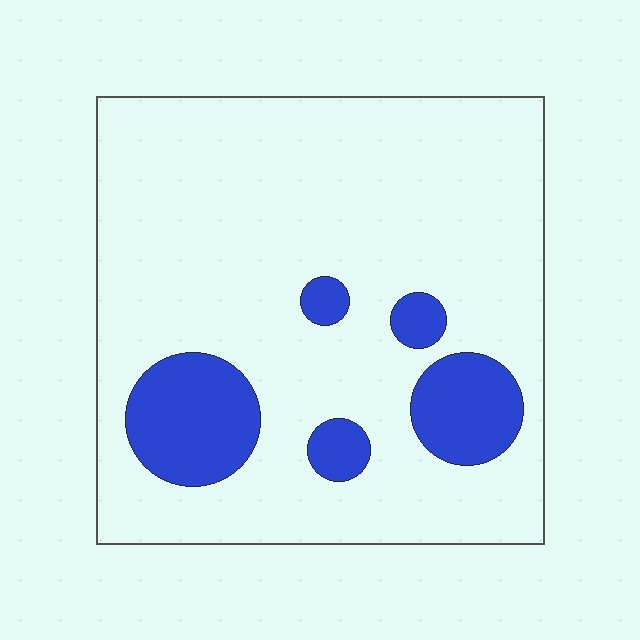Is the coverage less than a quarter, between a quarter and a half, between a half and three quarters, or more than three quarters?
Less than a quarter.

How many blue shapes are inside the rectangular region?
5.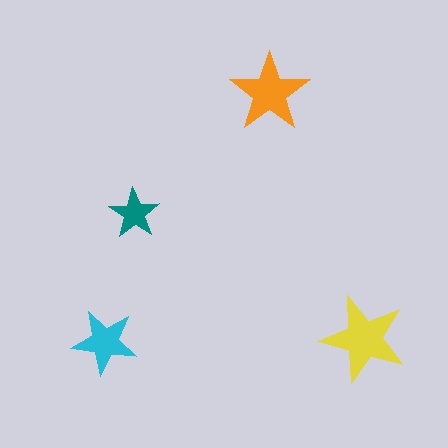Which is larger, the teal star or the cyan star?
The cyan one.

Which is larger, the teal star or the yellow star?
The yellow one.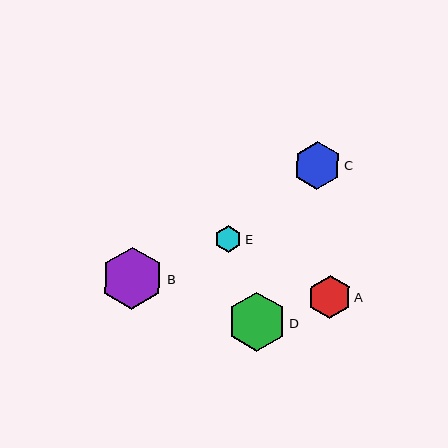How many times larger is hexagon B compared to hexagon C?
Hexagon B is approximately 1.3 times the size of hexagon C.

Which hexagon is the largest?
Hexagon B is the largest with a size of approximately 63 pixels.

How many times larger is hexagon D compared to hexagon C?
Hexagon D is approximately 1.2 times the size of hexagon C.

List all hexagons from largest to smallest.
From largest to smallest: B, D, C, A, E.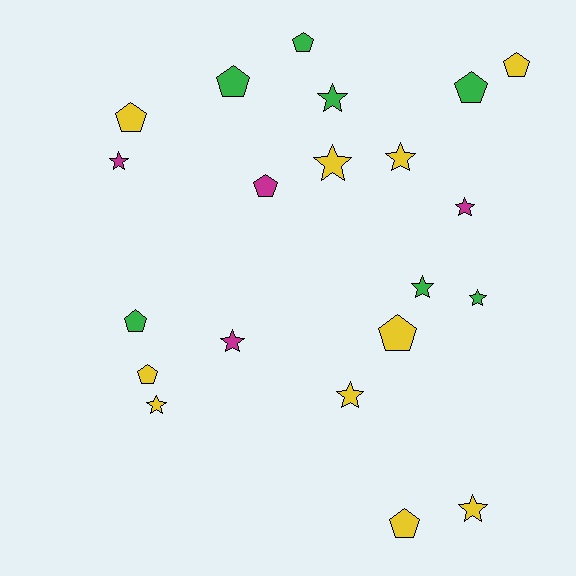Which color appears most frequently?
Yellow, with 10 objects.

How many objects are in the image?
There are 21 objects.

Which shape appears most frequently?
Star, with 11 objects.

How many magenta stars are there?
There are 3 magenta stars.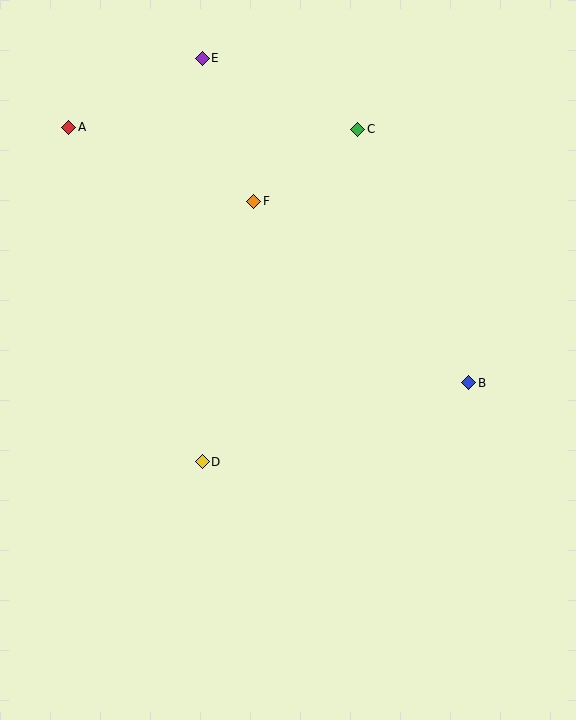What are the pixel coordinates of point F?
Point F is at (254, 201).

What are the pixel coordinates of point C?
Point C is at (358, 129).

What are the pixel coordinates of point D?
Point D is at (202, 462).